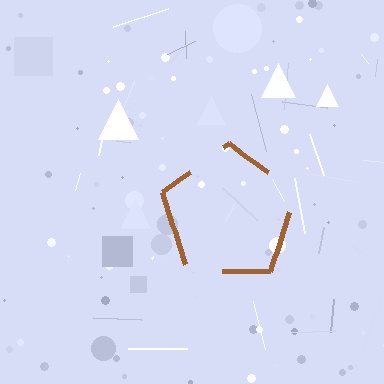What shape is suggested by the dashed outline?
The dashed outline suggests a pentagon.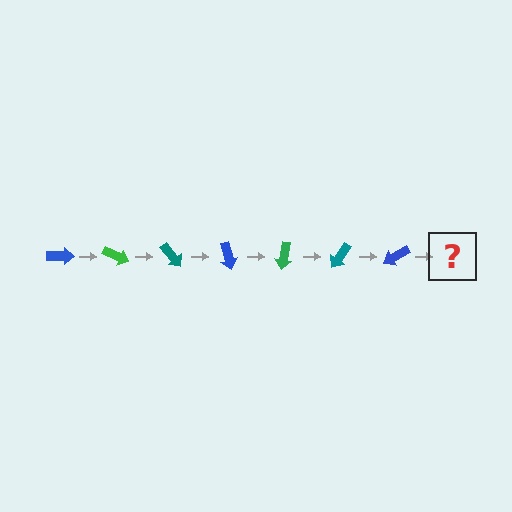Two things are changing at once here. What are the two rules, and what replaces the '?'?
The two rules are that it rotates 25 degrees each step and the color cycles through blue, green, and teal. The '?' should be a green arrow, rotated 175 degrees from the start.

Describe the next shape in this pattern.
It should be a green arrow, rotated 175 degrees from the start.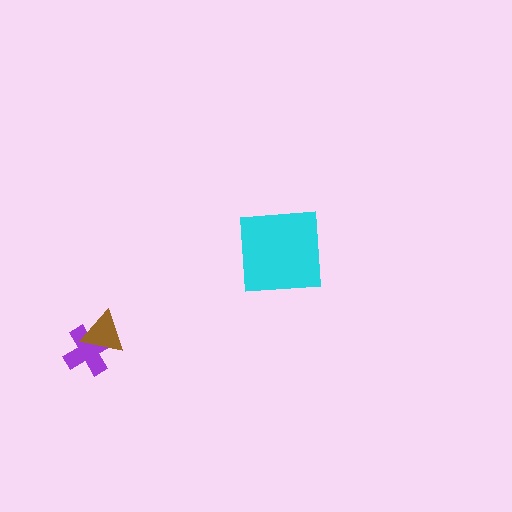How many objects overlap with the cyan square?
0 objects overlap with the cyan square.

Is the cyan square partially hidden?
No, no other shape covers it.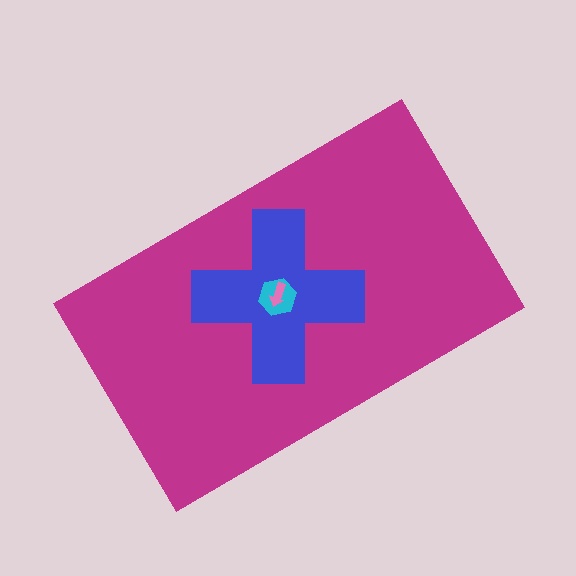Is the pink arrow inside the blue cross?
Yes.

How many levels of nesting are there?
4.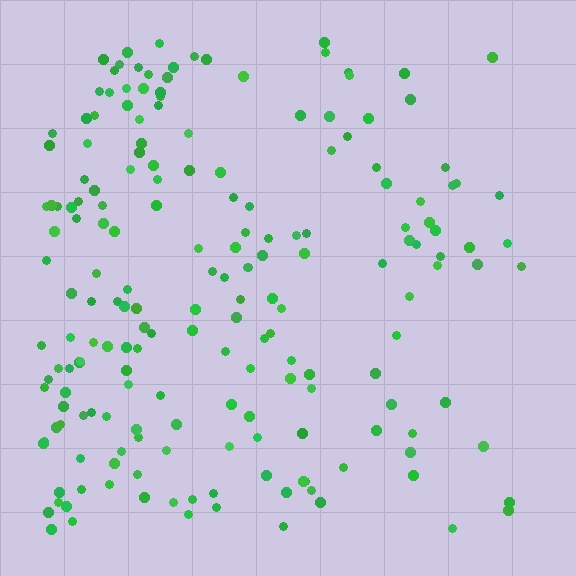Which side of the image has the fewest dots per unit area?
The right.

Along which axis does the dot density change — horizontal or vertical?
Horizontal.